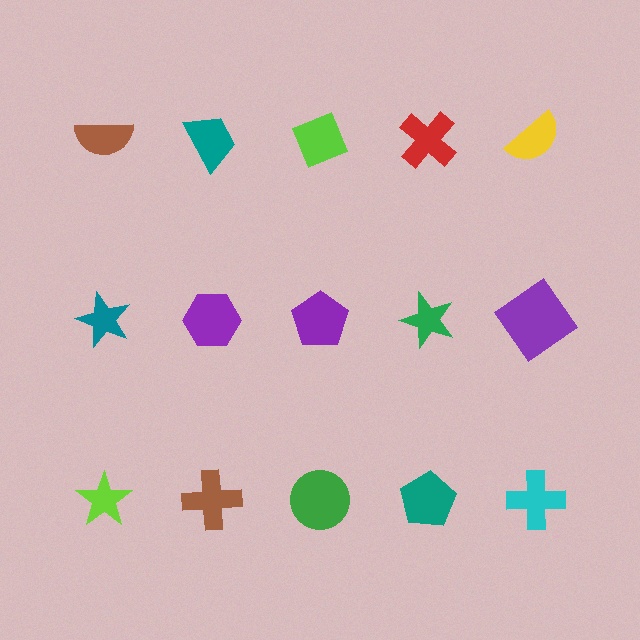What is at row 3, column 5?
A cyan cross.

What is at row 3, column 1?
A lime star.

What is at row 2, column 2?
A purple hexagon.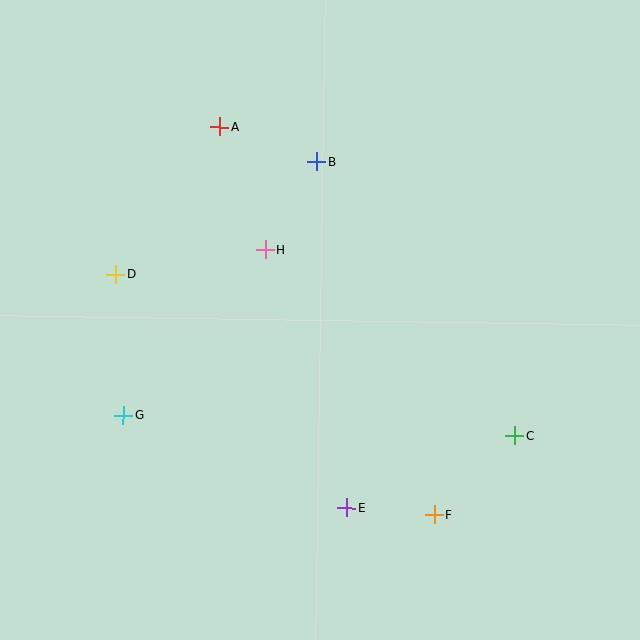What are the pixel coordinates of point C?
Point C is at (515, 436).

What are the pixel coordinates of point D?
Point D is at (115, 274).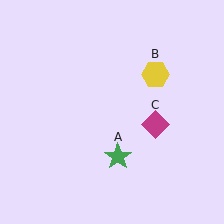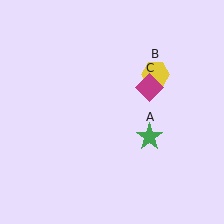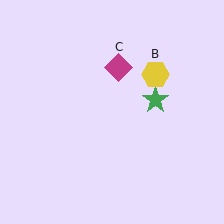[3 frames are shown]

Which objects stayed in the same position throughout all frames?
Yellow hexagon (object B) remained stationary.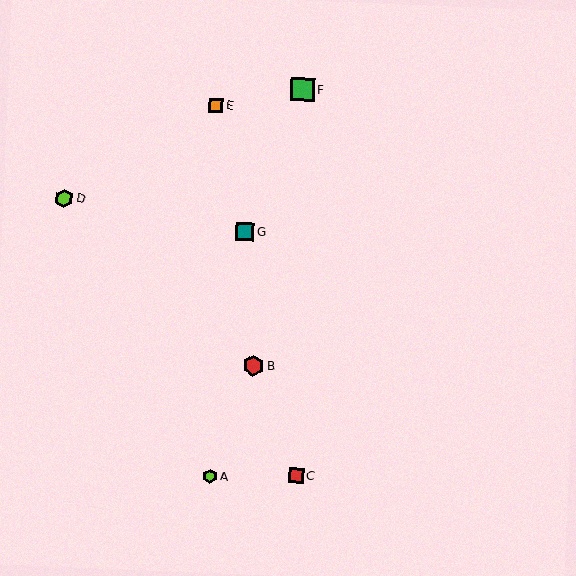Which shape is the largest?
The green square (labeled F) is the largest.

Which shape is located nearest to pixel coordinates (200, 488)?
The lime hexagon (labeled A) at (210, 476) is nearest to that location.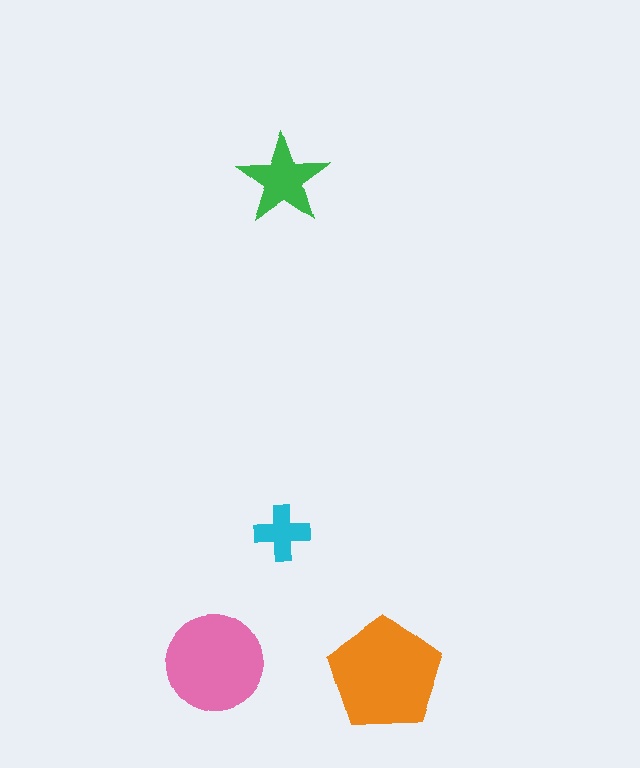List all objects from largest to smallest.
The orange pentagon, the pink circle, the green star, the cyan cross.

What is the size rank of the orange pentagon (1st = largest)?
1st.